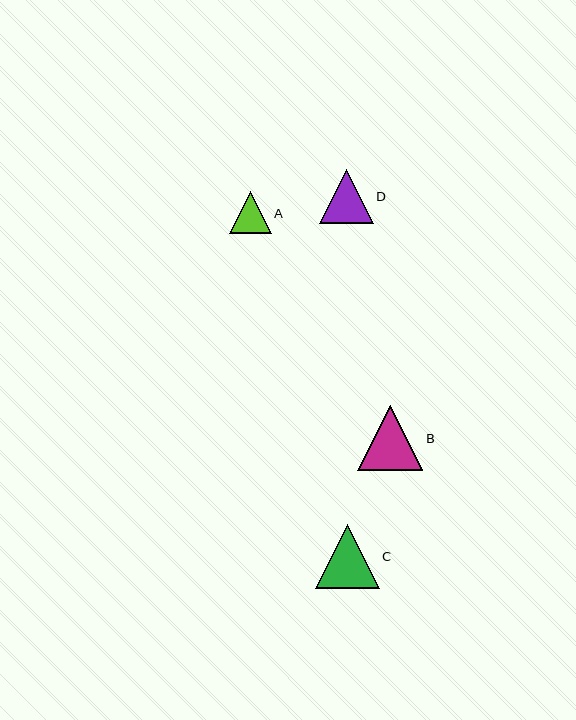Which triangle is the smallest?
Triangle A is the smallest with a size of approximately 42 pixels.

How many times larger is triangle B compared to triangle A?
Triangle B is approximately 1.6 times the size of triangle A.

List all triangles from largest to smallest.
From largest to smallest: B, C, D, A.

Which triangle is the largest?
Triangle B is the largest with a size of approximately 65 pixels.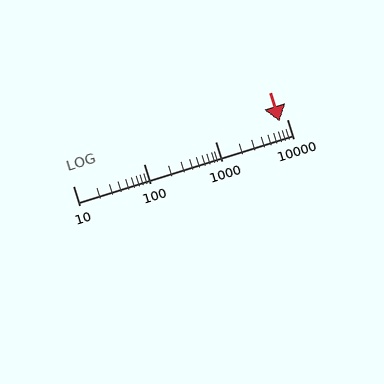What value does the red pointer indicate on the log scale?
The pointer indicates approximately 7900.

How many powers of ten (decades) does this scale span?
The scale spans 3 decades, from 10 to 10000.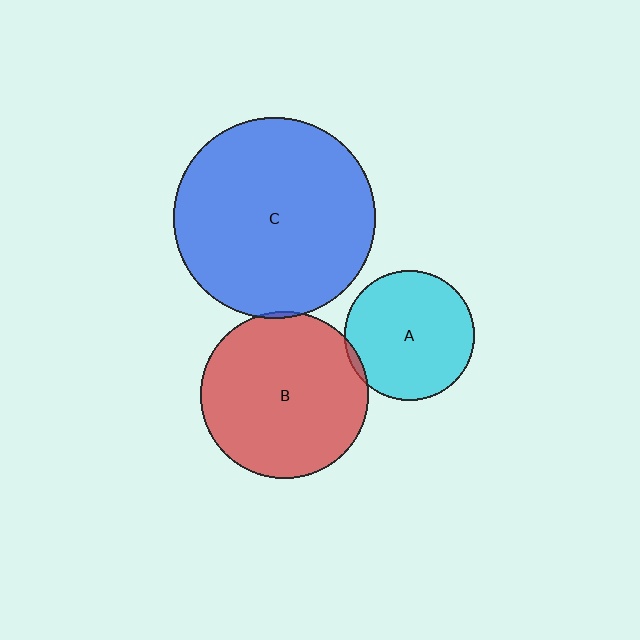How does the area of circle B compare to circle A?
Approximately 1.7 times.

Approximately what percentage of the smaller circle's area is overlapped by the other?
Approximately 5%.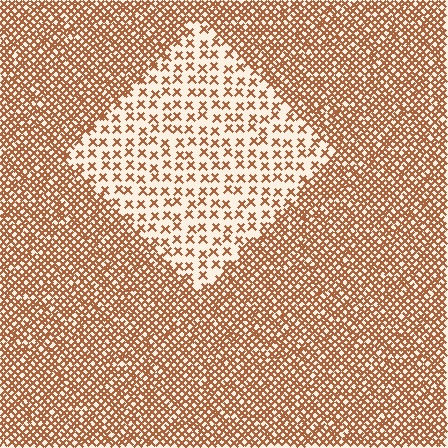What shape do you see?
I see a diamond.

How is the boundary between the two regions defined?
The boundary is defined by a change in element density (approximately 2.7x ratio). All elements are the same color, size, and shape.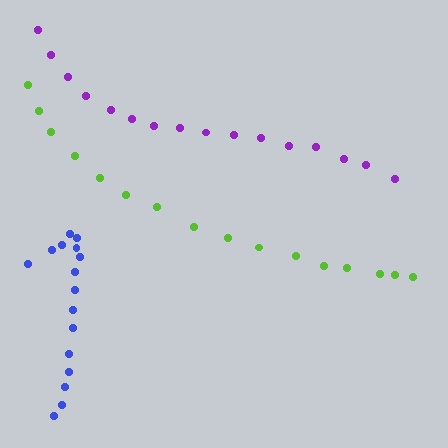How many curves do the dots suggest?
There are 3 distinct paths.